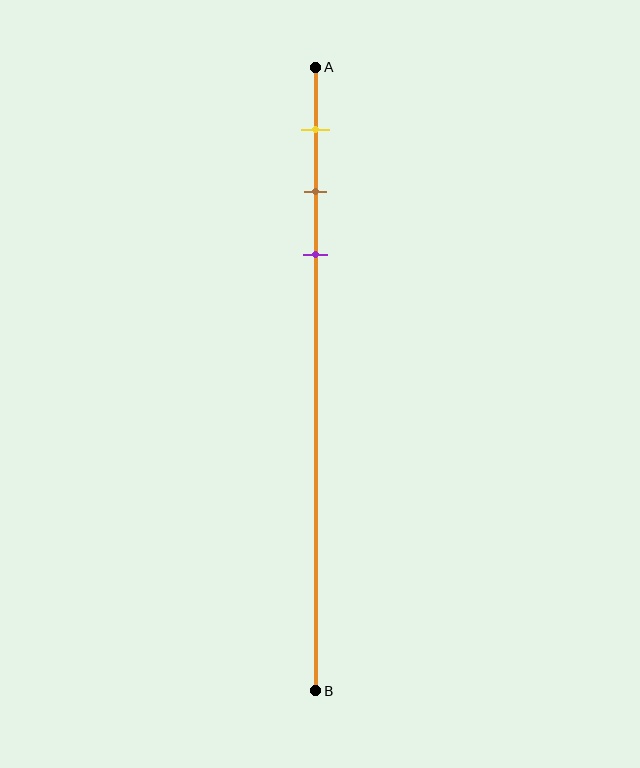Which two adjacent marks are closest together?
The brown and purple marks are the closest adjacent pair.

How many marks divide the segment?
There are 3 marks dividing the segment.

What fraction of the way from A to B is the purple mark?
The purple mark is approximately 30% (0.3) of the way from A to B.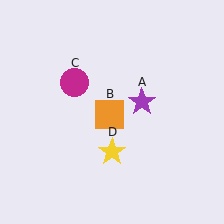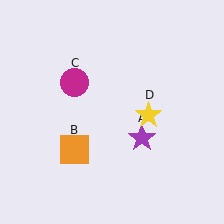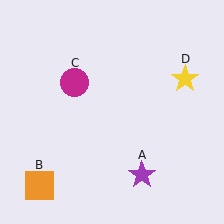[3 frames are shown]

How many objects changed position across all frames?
3 objects changed position: purple star (object A), orange square (object B), yellow star (object D).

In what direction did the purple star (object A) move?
The purple star (object A) moved down.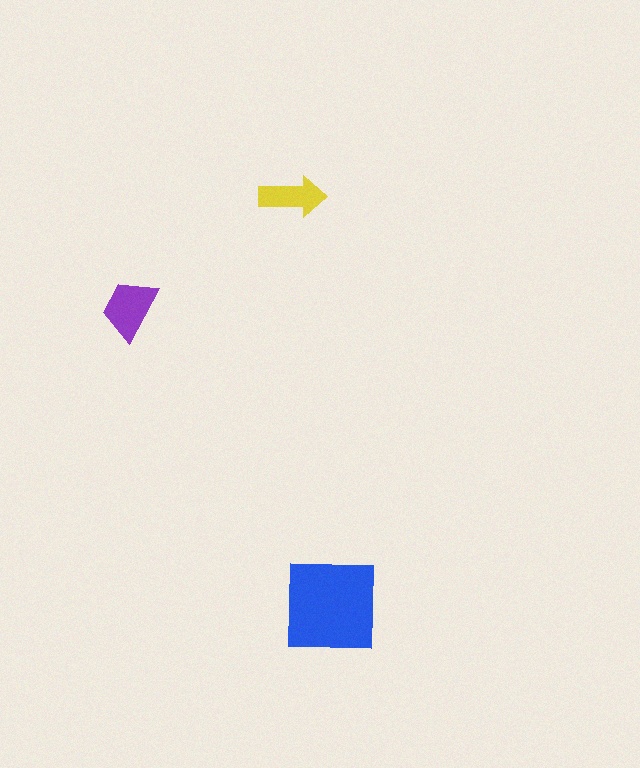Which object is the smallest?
The yellow arrow.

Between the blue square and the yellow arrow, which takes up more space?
The blue square.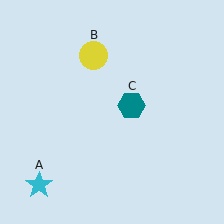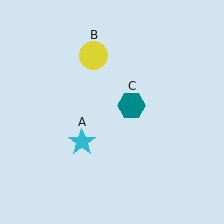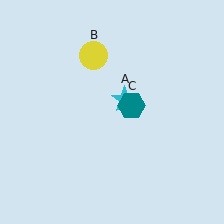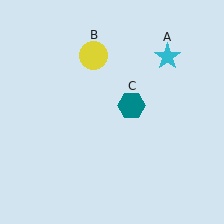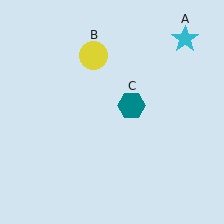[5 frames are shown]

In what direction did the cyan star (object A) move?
The cyan star (object A) moved up and to the right.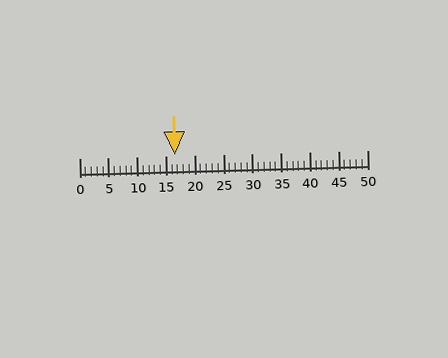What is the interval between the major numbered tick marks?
The major tick marks are spaced 5 units apart.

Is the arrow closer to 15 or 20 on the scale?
The arrow is closer to 15.